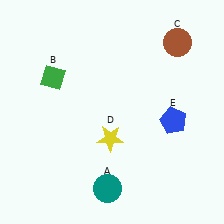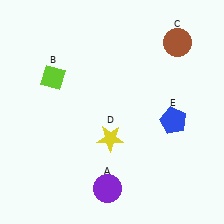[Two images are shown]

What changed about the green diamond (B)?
In Image 1, B is green. In Image 2, it changed to lime.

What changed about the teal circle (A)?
In Image 1, A is teal. In Image 2, it changed to purple.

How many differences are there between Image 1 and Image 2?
There are 2 differences between the two images.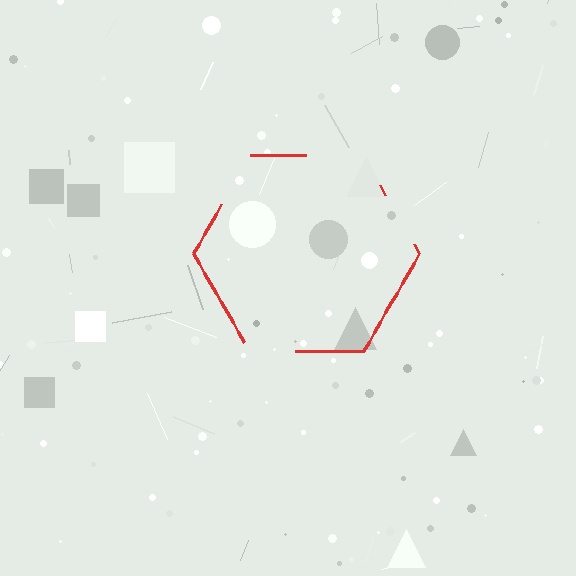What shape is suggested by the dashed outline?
The dashed outline suggests a hexagon.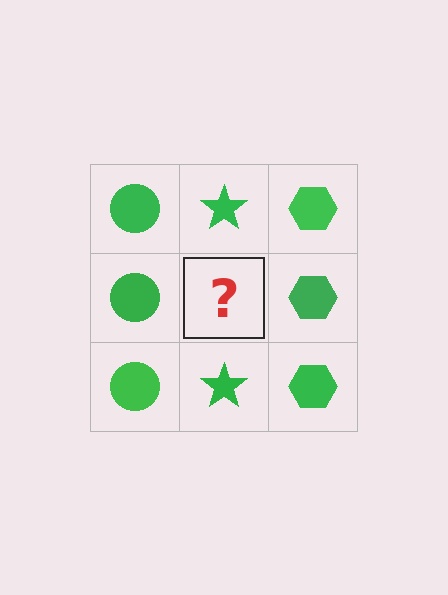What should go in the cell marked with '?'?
The missing cell should contain a green star.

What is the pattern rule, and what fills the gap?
The rule is that each column has a consistent shape. The gap should be filled with a green star.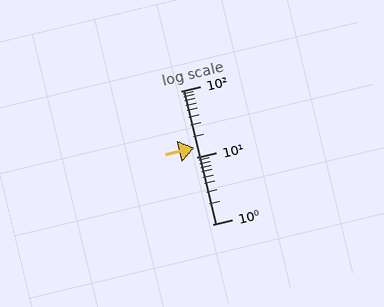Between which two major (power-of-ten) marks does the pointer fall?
The pointer is between 10 and 100.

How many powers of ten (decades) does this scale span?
The scale spans 2 decades, from 1 to 100.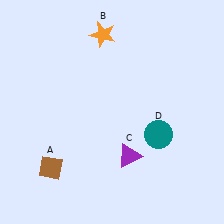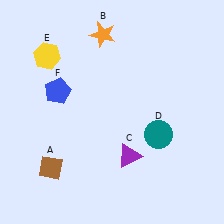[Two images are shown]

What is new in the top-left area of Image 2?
A yellow hexagon (E) was added in the top-left area of Image 2.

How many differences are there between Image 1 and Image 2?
There are 2 differences between the two images.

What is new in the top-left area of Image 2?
A blue pentagon (F) was added in the top-left area of Image 2.